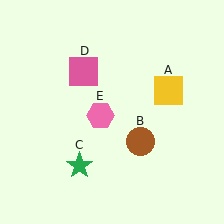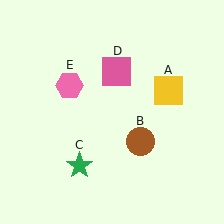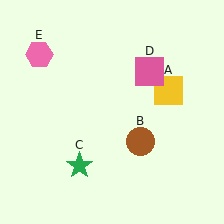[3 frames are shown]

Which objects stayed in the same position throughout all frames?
Yellow square (object A) and brown circle (object B) and green star (object C) remained stationary.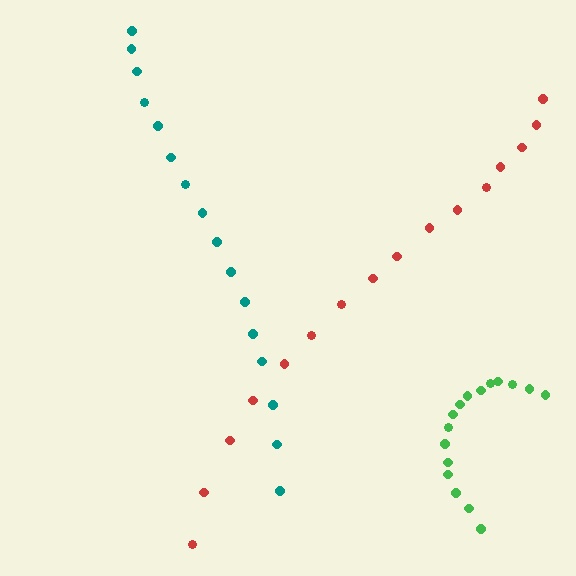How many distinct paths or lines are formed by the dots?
There are 3 distinct paths.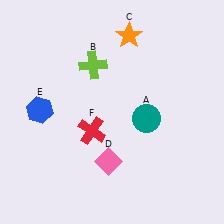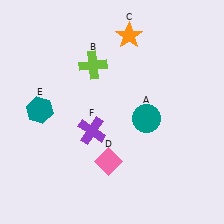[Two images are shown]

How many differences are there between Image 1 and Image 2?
There are 2 differences between the two images.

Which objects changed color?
E changed from blue to teal. F changed from red to purple.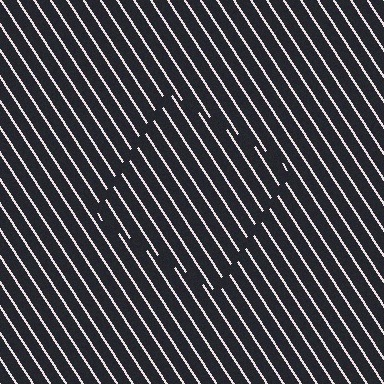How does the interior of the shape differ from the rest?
The interior of the shape contains the same grating, shifted by half a period — the contour is defined by the phase discontinuity where line-ends from the inner and outer gratings abut.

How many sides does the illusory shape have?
4 sides — the line-ends trace a square.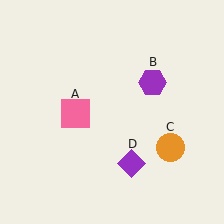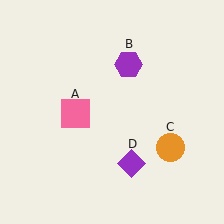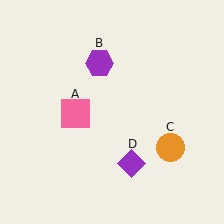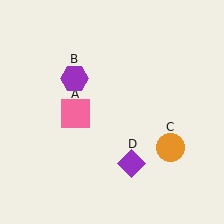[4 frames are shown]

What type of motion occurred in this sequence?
The purple hexagon (object B) rotated counterclockwise around the center of the scene.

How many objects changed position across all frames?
1 object changed position: purple hexagon (object B).